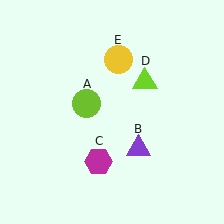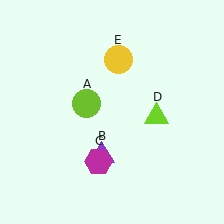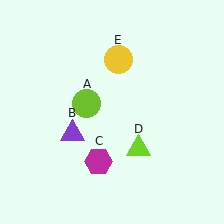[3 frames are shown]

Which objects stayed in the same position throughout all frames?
Lime circle (object A) and magenta hexagon (object C) and yellow circle (object E) remained stationary.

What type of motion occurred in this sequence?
The purple triangle (object B), lime triangle (object D) rotated clockwise around the center of the scene.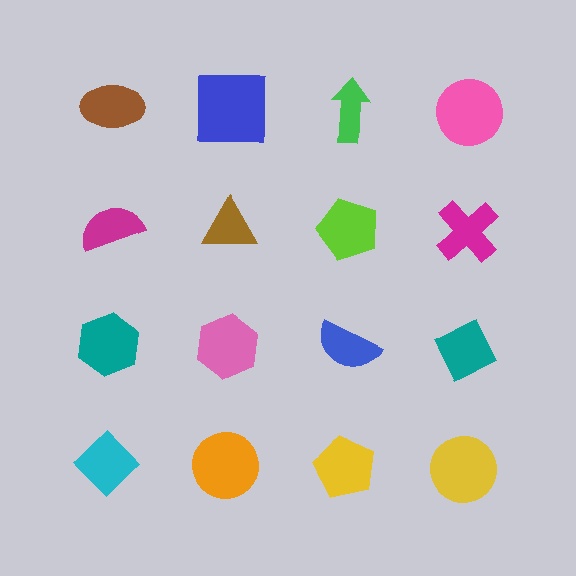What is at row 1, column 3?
A green arrow.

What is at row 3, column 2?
A pink hexagon.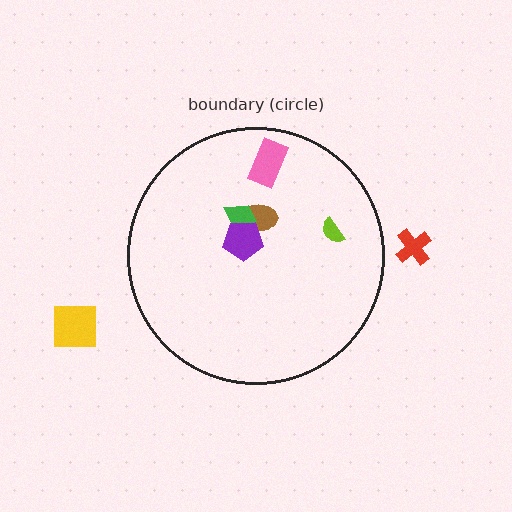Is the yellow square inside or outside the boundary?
Outside.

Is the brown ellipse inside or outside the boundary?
Inside.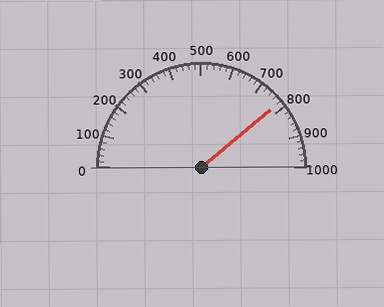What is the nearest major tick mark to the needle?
The nearest major tick mark is 800.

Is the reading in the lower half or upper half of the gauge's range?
The reading is in the upper half of the range (0 to 1000).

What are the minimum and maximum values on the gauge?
The gauge ranges from 0 to 1000.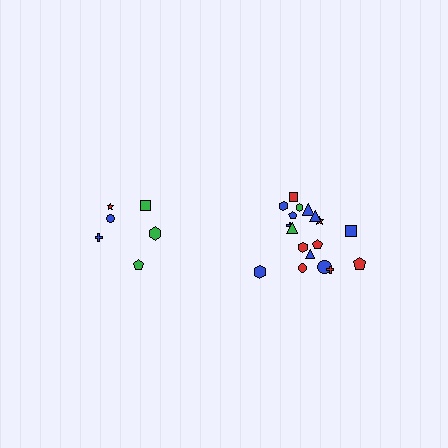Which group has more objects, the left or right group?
The right group.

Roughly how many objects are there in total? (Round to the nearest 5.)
Roughly 25 objects in total.